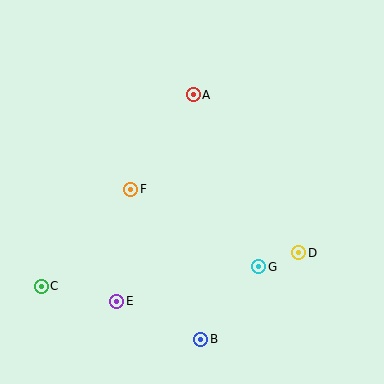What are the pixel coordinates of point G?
Point G is at (259, 267).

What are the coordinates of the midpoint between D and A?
The midpoint between D and A is at (246, 174).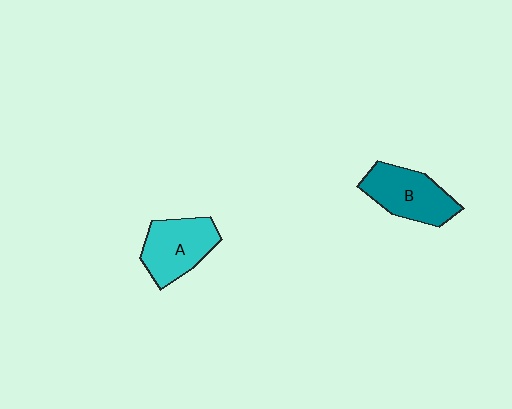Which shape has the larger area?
Shape B (teal).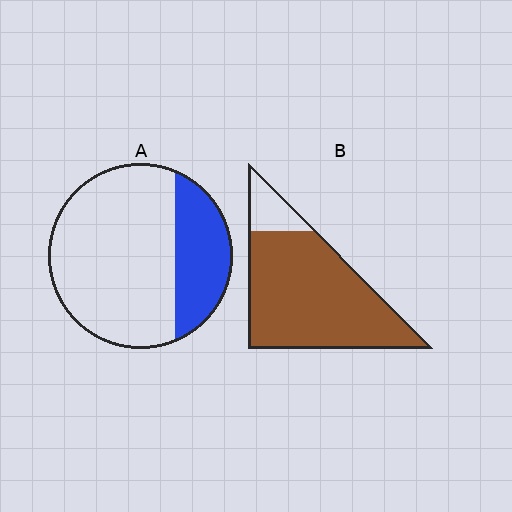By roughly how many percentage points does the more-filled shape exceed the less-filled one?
By roughly 60 percentage points (B over A).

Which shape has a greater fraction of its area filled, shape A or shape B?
Shape B.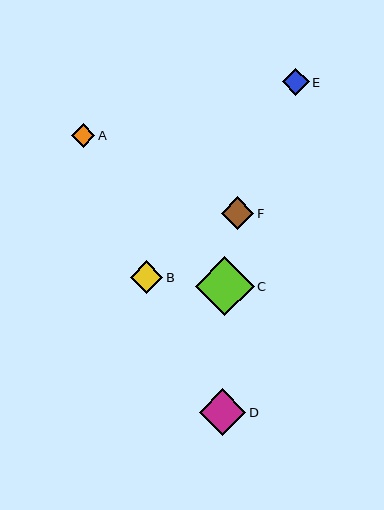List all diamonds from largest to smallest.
From largest to smallest: C, D, F, B, E, A.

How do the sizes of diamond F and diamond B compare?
Diamond F and diamond B are approximately the same size.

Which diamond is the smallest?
Diamond A is the smallest with a size of approximately 23 pixels.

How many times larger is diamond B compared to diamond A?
Diamond B is approximately 1.4 times the size of diamond A.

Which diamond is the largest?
Diamond C is the largest with a size of approximately 59 pixels.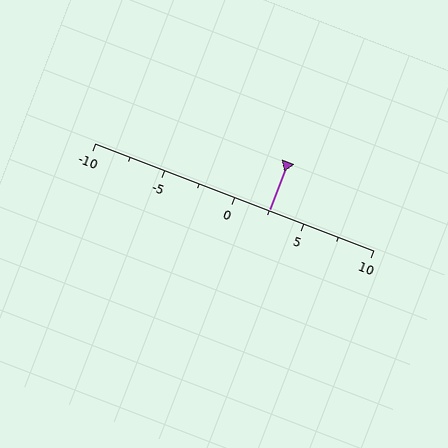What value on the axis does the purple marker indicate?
The marker indicates approximately 2.5.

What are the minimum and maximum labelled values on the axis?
The axis runs from -10 to 10.